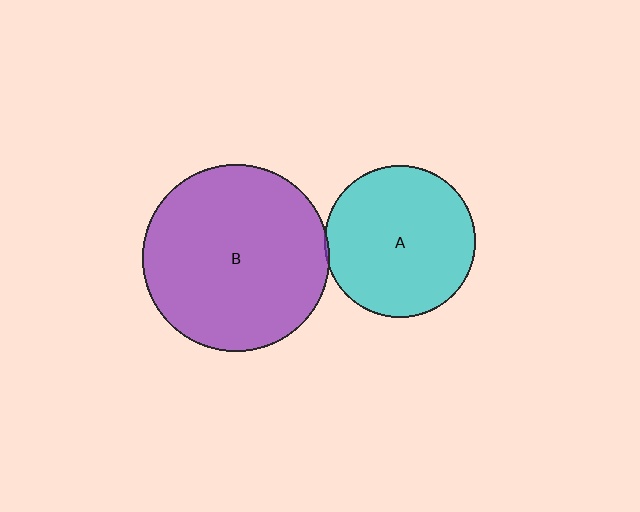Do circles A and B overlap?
Yes.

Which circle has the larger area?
Circle B (purple).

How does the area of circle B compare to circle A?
Approximately 1.5 times.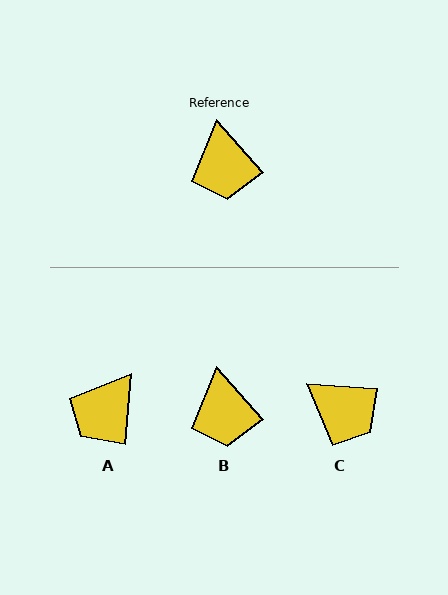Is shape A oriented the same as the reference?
No, it is off by about 46 degrees.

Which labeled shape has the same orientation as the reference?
B.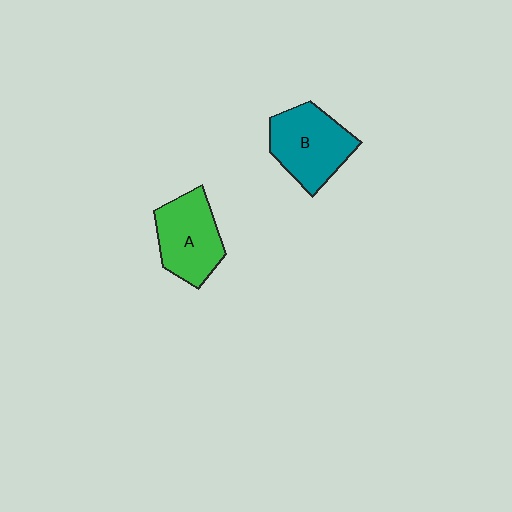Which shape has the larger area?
Shape B (teal).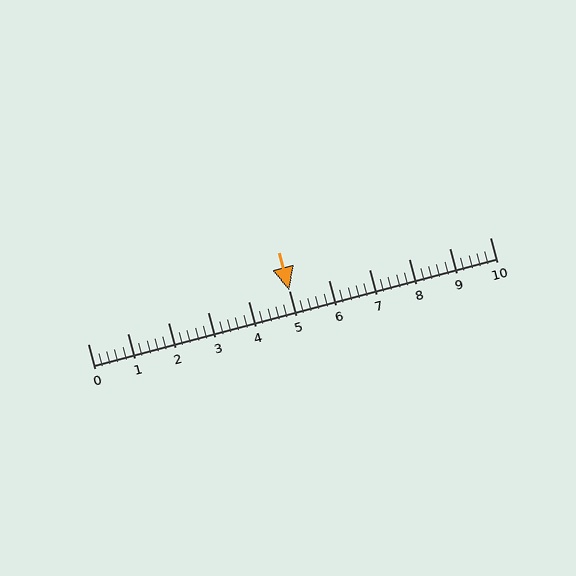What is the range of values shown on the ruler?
The ruler shows values from 0 to 10.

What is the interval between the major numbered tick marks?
The major tick marks are spaced 1 units apart.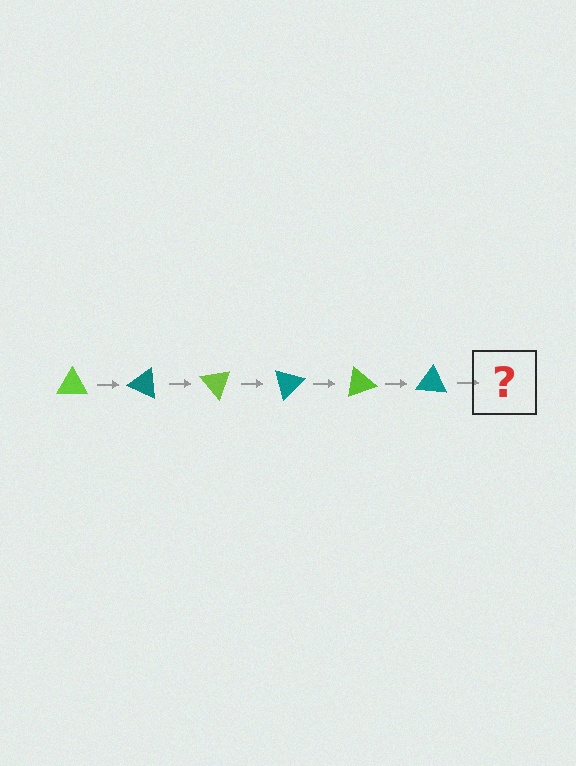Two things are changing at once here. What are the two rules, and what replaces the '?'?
The two rules are that it rotates 25 degrees each step and the color cycles through lime and teal. The '?' should be a lime triangle, rotated 150 degrees from the start.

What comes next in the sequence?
The next element should be a lime triangle, rotated 150 degrees from the start.